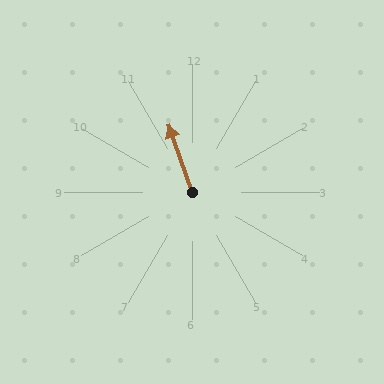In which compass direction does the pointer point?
North.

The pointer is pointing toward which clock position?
Roughly 11 o'clock.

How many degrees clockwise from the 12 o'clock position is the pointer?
Approximately 341 degrees.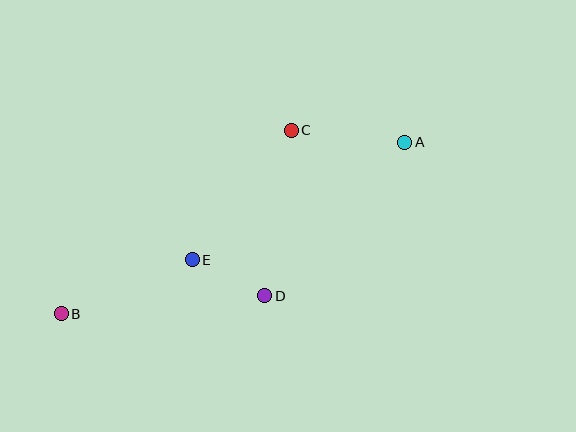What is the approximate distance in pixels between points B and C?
The distance between B and C is approximately 294 pixels.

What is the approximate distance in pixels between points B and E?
The distance between B and E is approximately 142 pixels.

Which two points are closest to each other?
Points D and E are closest to each other.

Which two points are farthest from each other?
Points A and B are farthest from each other.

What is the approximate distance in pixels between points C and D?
The distance between C and D is approximately 168 pixels.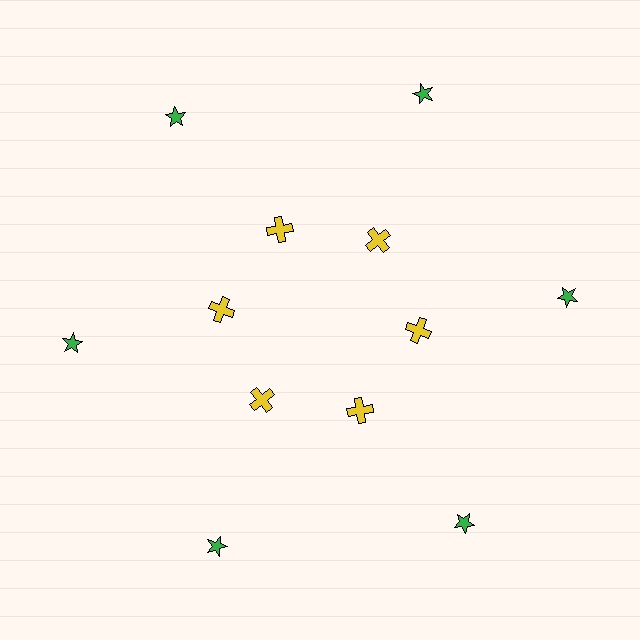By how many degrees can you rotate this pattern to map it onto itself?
The pattern maps onto itself every 60 degrees of rotation.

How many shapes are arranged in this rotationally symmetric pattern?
There are 12 shapes, arranged in 6 groups of 2.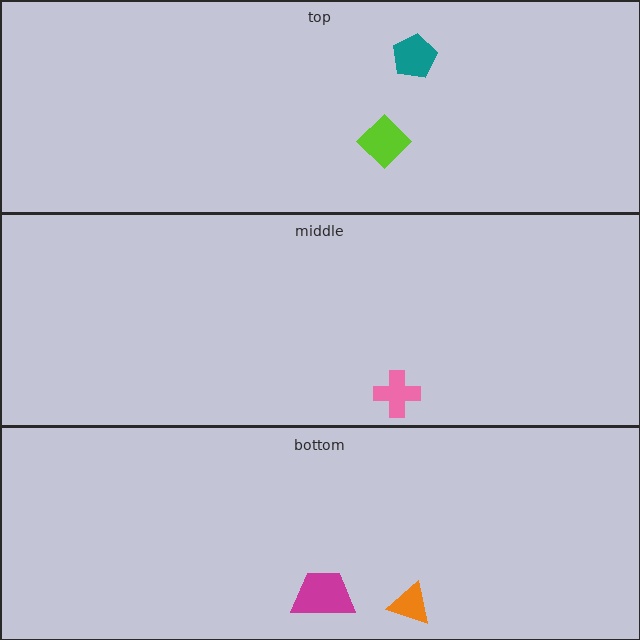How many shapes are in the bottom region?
2.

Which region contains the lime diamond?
The top region.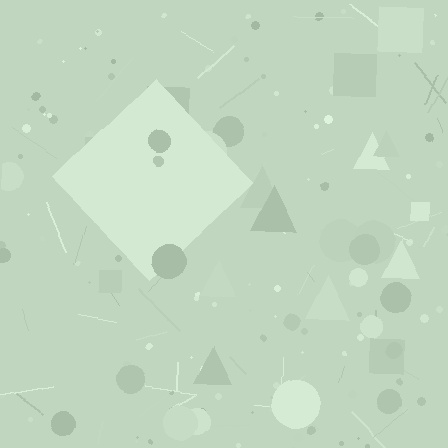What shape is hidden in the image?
A diamond is hidden in the image.